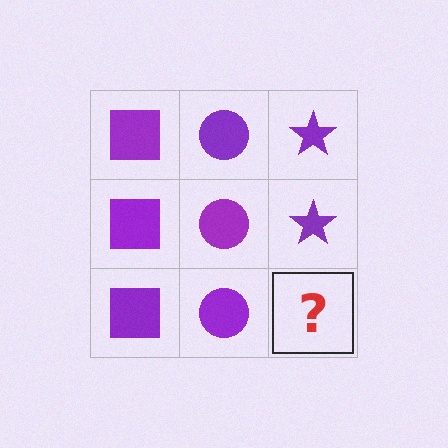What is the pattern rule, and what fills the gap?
The rule is that each column has a consistent shape. The gap should be filled with a purple star.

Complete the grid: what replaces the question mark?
The question mark should be replaced with a purple star.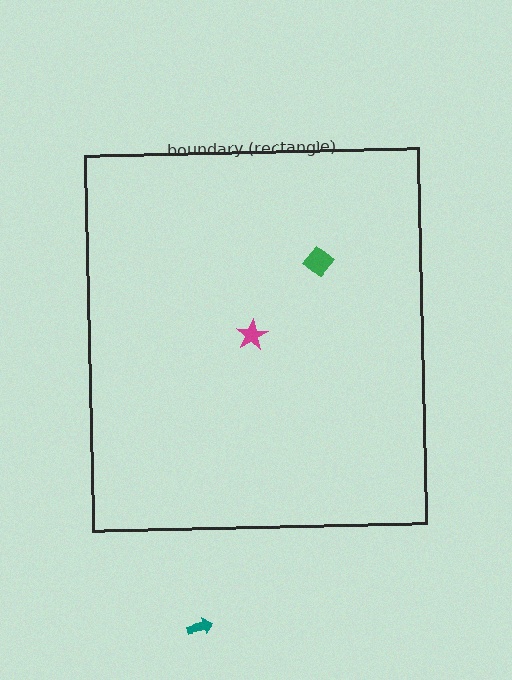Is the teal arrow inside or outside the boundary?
Outside.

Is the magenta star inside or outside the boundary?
Inside.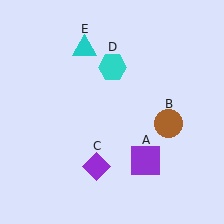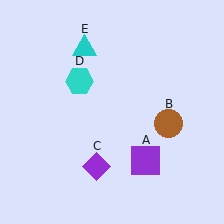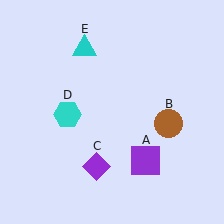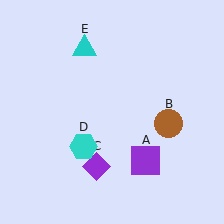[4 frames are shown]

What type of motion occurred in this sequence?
The cyan hexagon (object D) rotated counterclockwise around the center of the scene.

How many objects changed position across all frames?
1 object changed position: cyan hexagon (object D).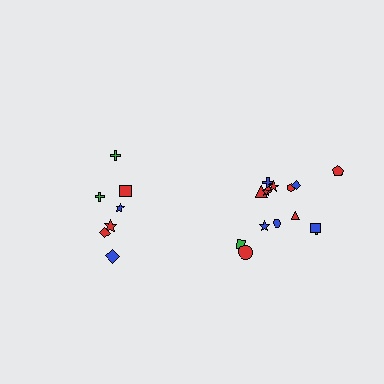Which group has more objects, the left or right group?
The right group.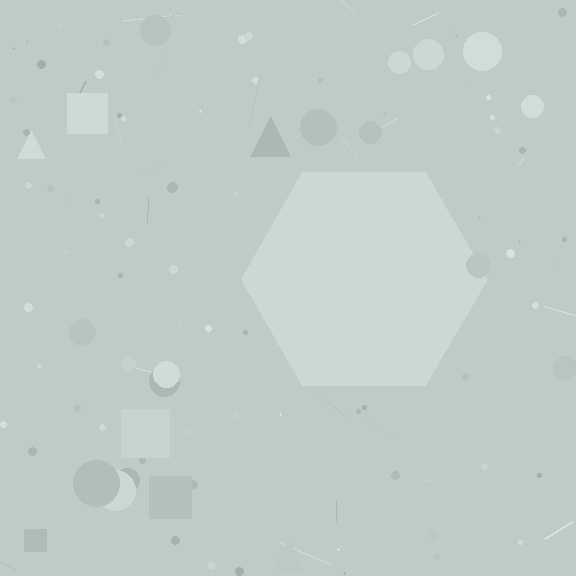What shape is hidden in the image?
A hexagon is hidden in the image.